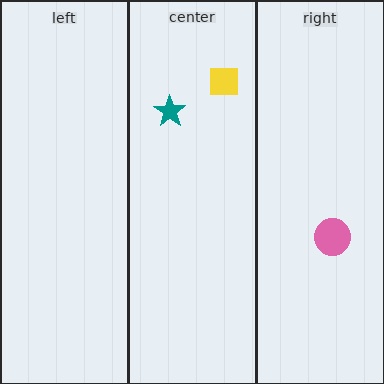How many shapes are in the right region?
1.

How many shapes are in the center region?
2.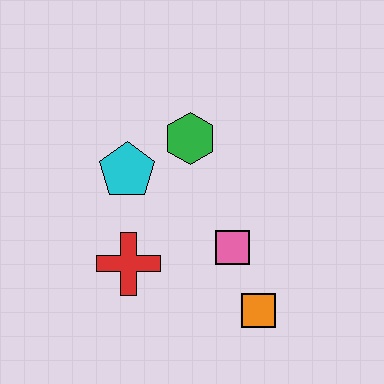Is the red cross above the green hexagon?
No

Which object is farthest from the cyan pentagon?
The orange square is farthest from the cyan pentagon.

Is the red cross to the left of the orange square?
Yes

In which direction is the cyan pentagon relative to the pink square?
The cyan pentagon is to the left of the pink square.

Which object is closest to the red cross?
The cyan pentagon is closest to the red cross.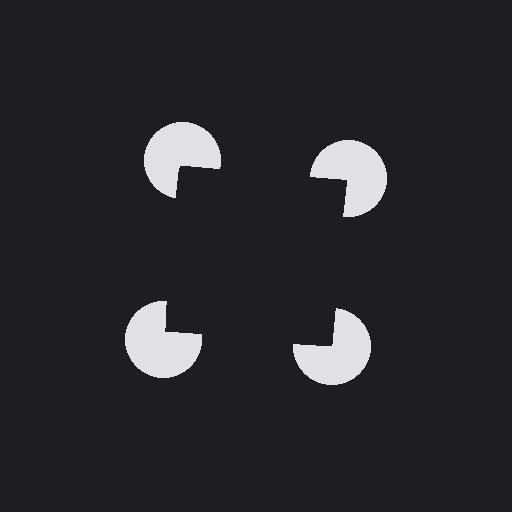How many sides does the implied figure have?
4 sides.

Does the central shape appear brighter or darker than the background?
It typically appears slightly darker than the background, even though no actual brightness change is drawn.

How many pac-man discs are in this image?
There are 4 — one at each vertex of the illusory square.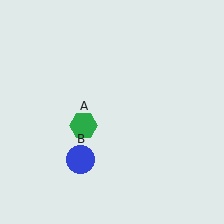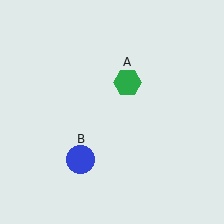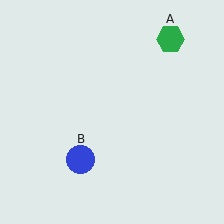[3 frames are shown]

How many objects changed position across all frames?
1 object changed position: green hexagon (object A).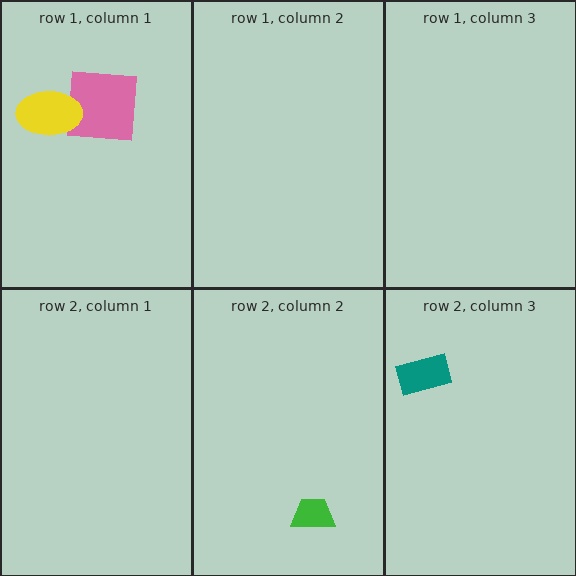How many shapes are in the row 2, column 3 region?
1.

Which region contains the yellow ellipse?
The row 1, column 1 region.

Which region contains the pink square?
The row 1, column 1 region.